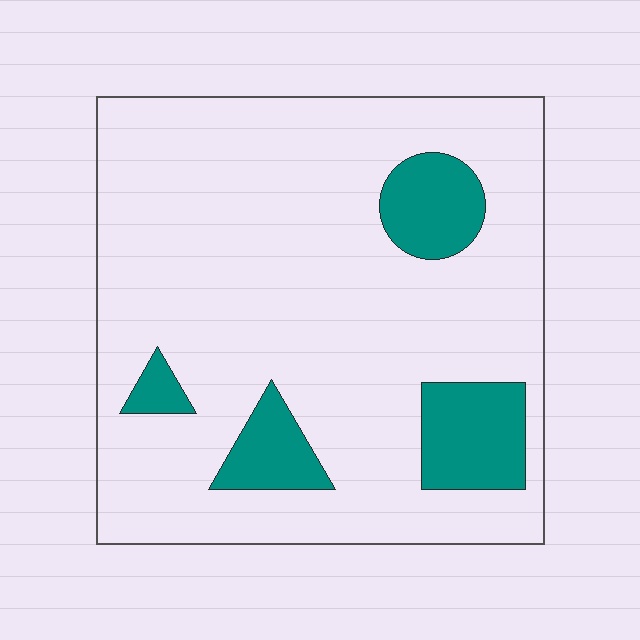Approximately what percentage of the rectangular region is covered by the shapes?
Approximately 15%.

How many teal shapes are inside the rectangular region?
4.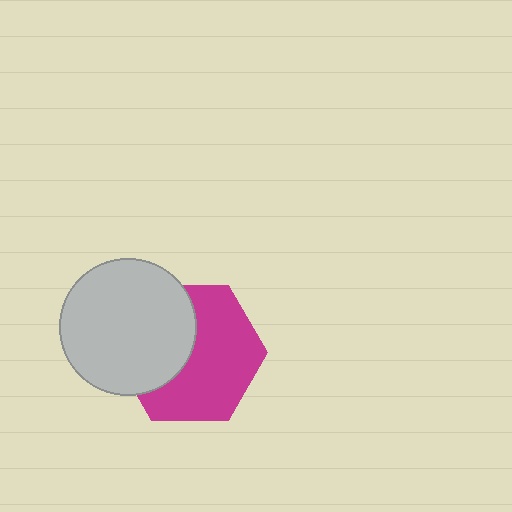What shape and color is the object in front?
The object in front is a light gray circle.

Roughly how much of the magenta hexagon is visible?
About half of it is visible (roughly 60%).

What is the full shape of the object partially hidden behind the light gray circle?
The partially hidden object is a magenta hexagon.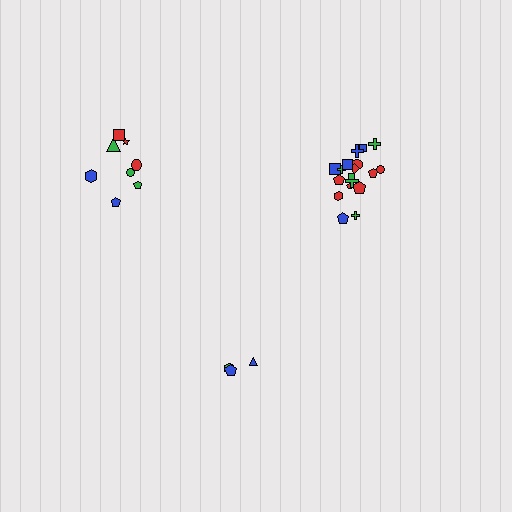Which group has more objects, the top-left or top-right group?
The top-right group.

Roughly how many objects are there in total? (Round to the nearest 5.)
Roughly 30 objects in total.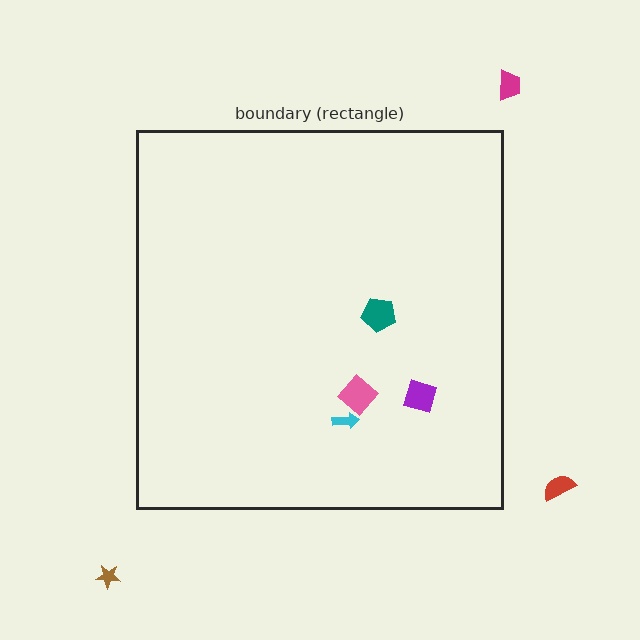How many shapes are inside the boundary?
4 inside, 3 outside.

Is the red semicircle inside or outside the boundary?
Outside.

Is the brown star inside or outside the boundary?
Outside.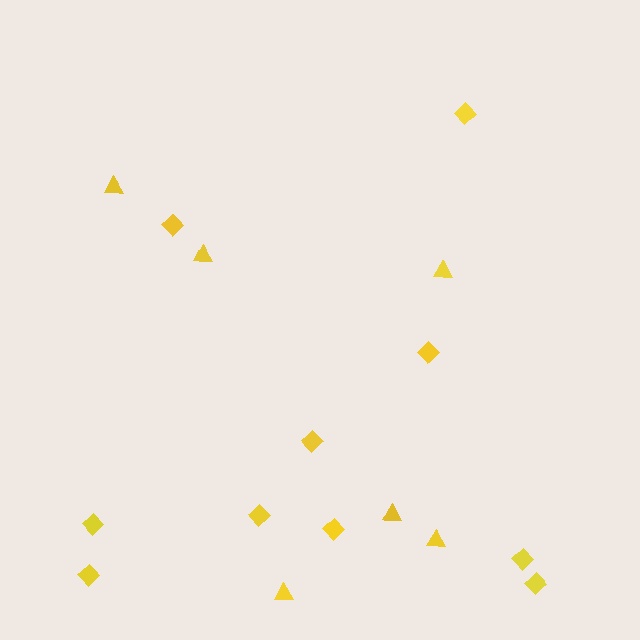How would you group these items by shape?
There are 2 groups: one group of diamonds (10) and one group of triangles (6).